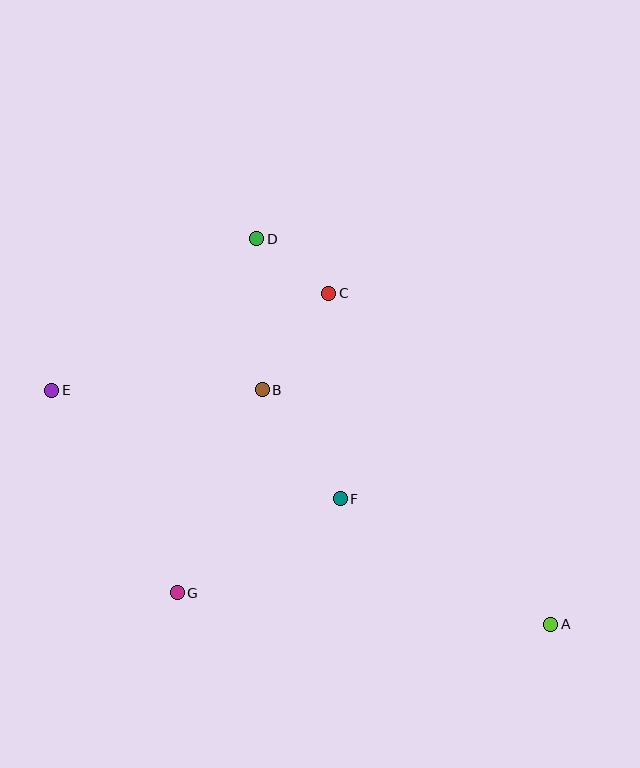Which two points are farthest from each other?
Points A and E are farthest from each other.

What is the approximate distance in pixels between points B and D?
The distance between B and D is approximately 151 pixels.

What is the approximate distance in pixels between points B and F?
The distance between B and F is approximately 134 pixels.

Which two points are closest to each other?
Points C and D are closest to each other.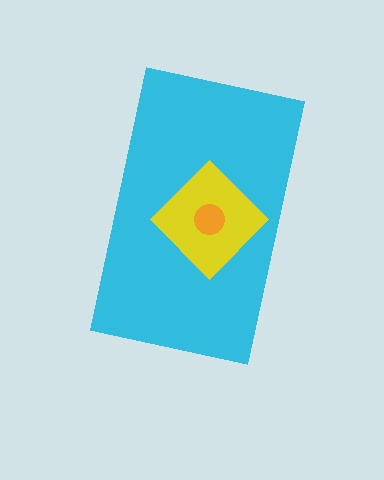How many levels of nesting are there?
3.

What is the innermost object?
The orange circle.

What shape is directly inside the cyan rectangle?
The yellow diamond.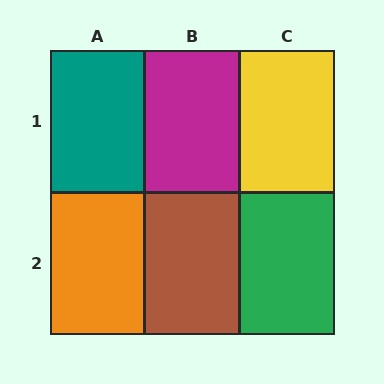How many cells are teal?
1 cell is teal.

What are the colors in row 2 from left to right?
Orange, brown, green.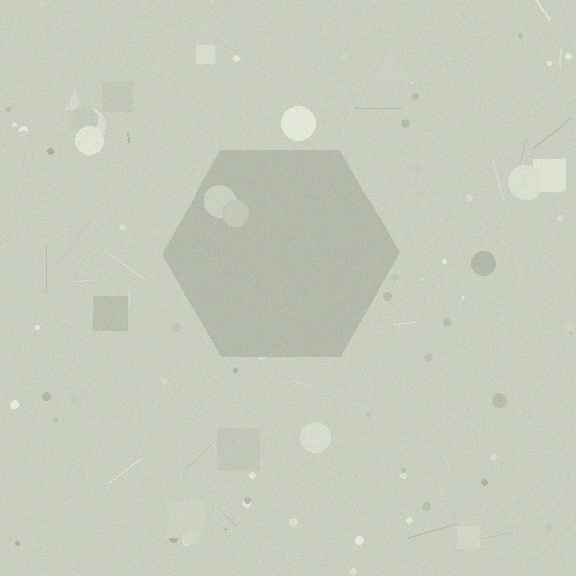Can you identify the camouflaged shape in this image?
The camouflaged shape is a hexagon.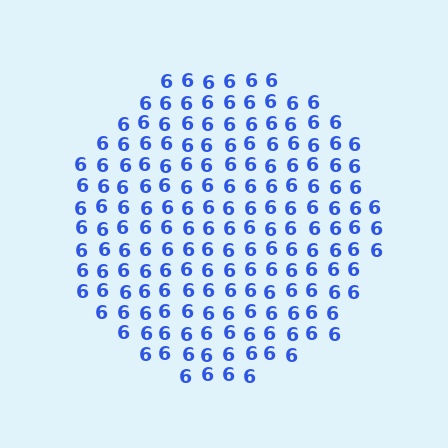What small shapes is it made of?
It is made of small digit 6's.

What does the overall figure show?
The overall figure shows a circle.